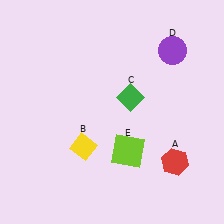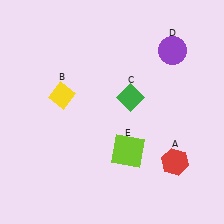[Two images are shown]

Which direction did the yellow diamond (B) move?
The yellow diamond (B) moved up.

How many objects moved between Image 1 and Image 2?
1 object moved between the two images.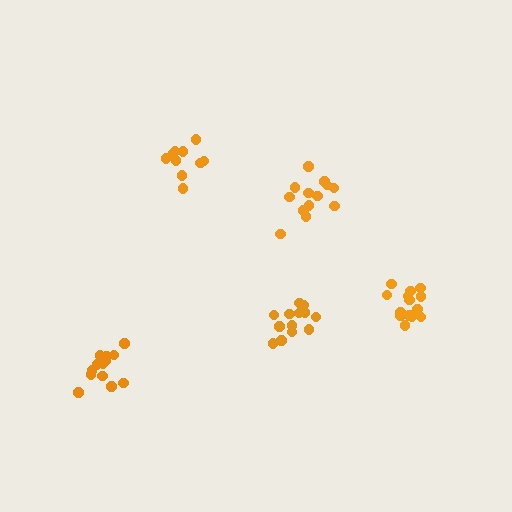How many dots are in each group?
Group 1: 13 dots, Group 2: 13 dots, Group 3: 10 dots, Group 4: 14 dots, Group 5: 13 dots (63 total).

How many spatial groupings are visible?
There are 5 spatial groupings.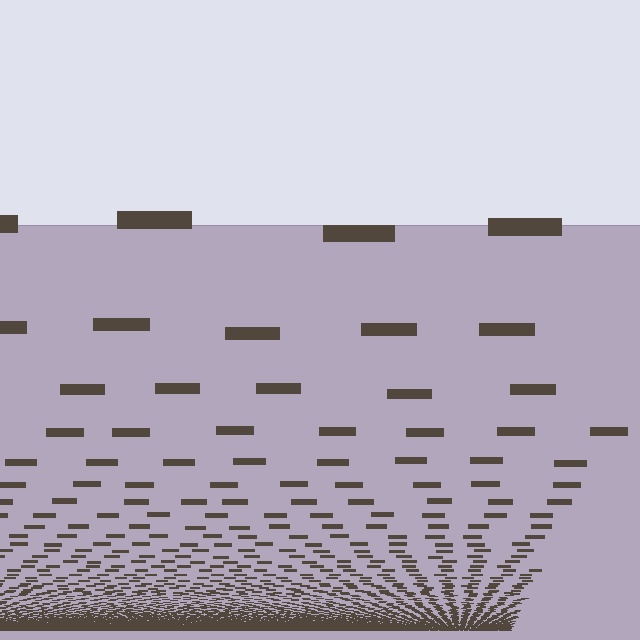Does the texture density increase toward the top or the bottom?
Density increases toward the bottom.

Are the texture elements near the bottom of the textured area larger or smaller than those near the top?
Smaller. The gradient is inverted — elements near the bottom are smaller and denser.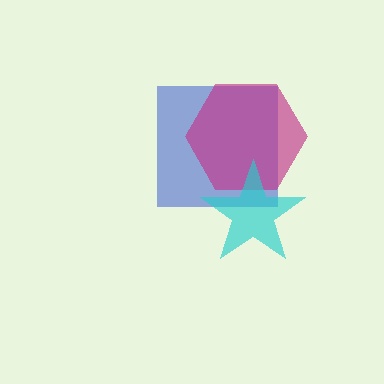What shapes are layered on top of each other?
The layered shapes are: a blue square, a magenta hexagon, a cyan star.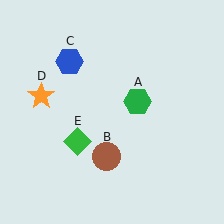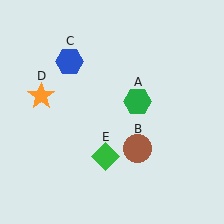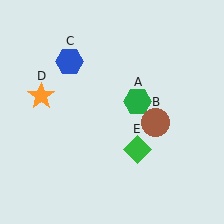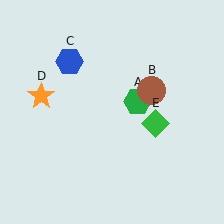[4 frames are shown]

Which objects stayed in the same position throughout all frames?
Green hexagon (object A) and blue hexagon (object C) and orange star (object D) remained stationary.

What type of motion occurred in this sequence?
The brown circle (object B), green diamond (object E) rotated counterclockwise around the center of the scene.